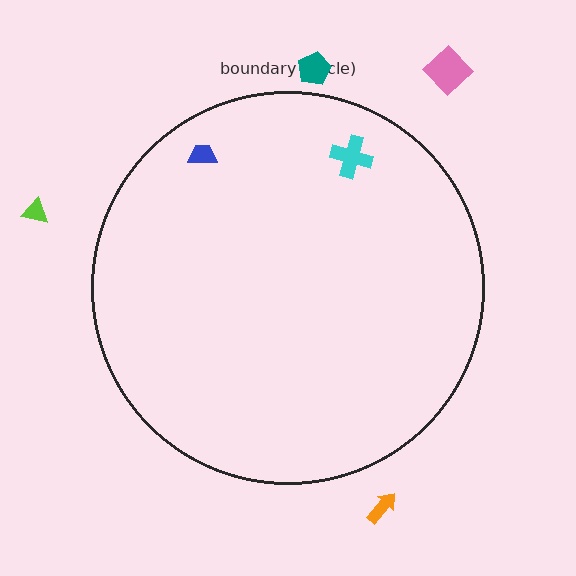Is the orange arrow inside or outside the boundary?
Outside.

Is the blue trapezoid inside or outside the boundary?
Inside.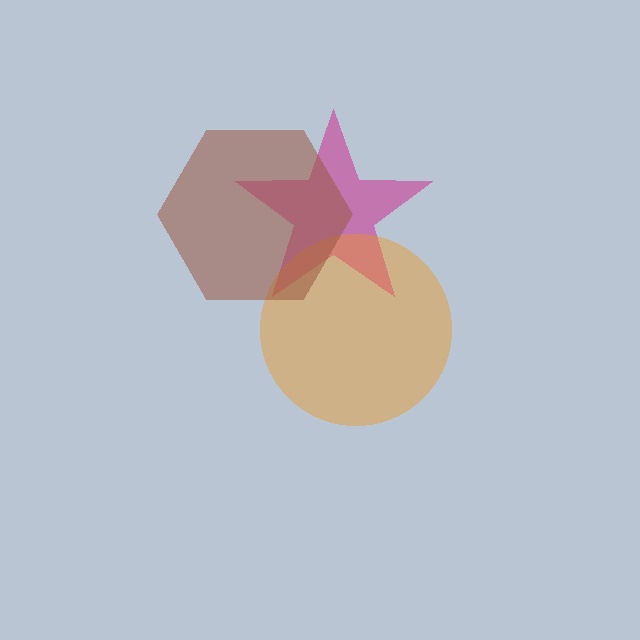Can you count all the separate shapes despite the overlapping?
Yes, there are 3 separate shapes.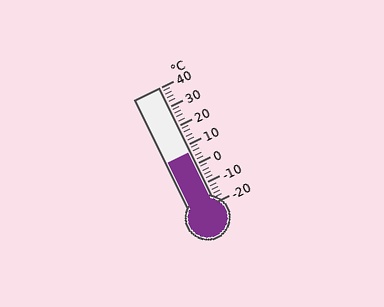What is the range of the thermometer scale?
The thermometer scale ranges from -20°C to 40°C.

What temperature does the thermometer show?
The thermometer shows approximately 6°C.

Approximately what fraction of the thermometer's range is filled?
The thermometer is filled to approximately 45% of its range.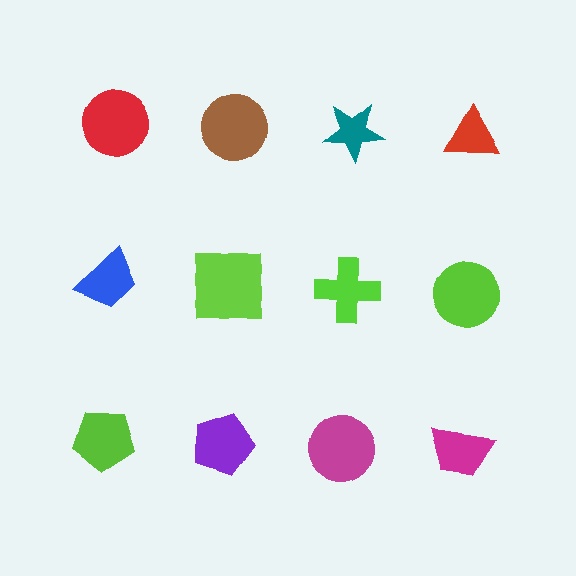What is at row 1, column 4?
A red triangle.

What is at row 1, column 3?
A teal star.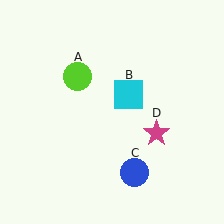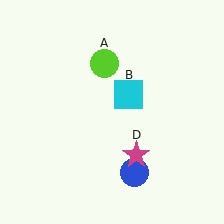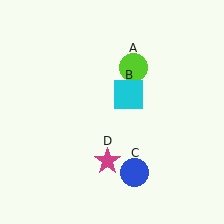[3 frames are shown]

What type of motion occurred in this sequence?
The lime circle (object A), magenta star (object D) rotated clockwise around the center of the scene.